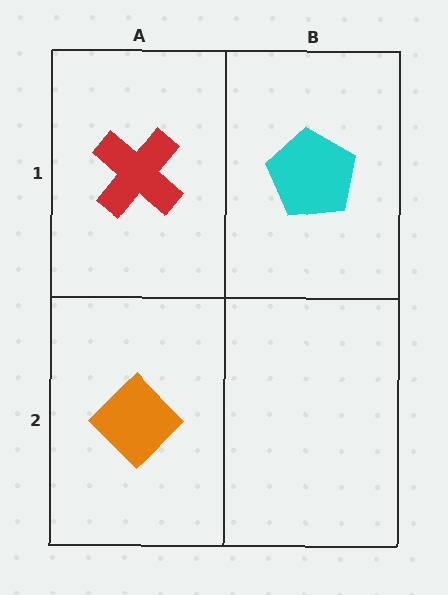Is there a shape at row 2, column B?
No, that cell is empty.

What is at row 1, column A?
A red cross.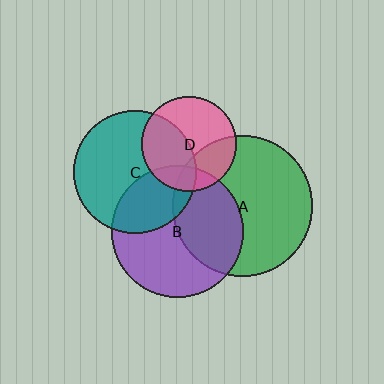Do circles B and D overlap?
Yes.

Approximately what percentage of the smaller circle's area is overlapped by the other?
Approximately 15%.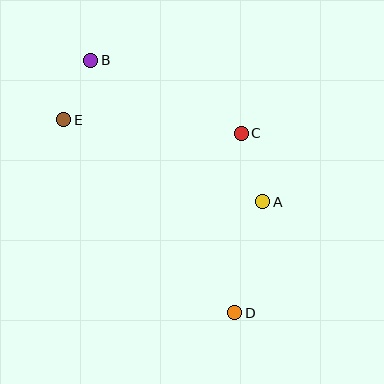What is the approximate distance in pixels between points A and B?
The distance between A and B is approximately 222 pixels.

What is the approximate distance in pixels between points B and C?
The distance between B and C is approximately 167 pixels.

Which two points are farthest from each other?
Points B and D are farthest from each other.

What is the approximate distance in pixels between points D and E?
The distance between D and E is approximately 258 pixels.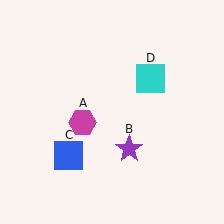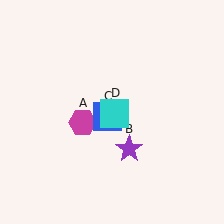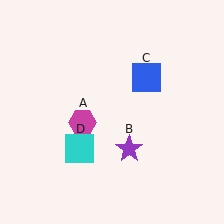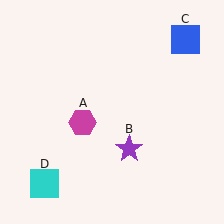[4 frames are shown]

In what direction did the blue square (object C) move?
The blue square (object C) moved up and to the right.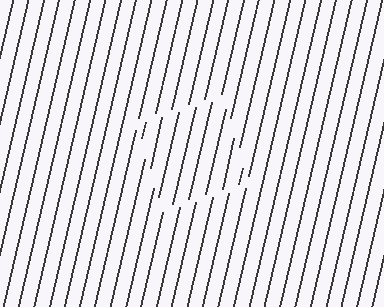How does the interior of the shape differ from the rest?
The interior of the shape contains the same grating, shifted by half a period — the contour is defined by the phase discontinuity where line-ends from the inner and outer gratings abut.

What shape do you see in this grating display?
An illusory square. The interior of the shape contains the same grating, shifted by half a period — the contour is defined by the phase discontinuity where line-ends from the inner and outer gratings abut.